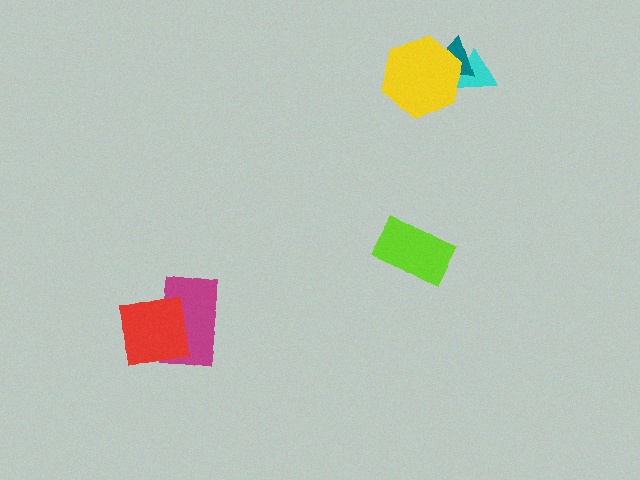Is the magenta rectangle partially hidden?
Yes, it is partially covered by another shape.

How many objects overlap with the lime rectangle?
0 objects overlap with the lime rectangle.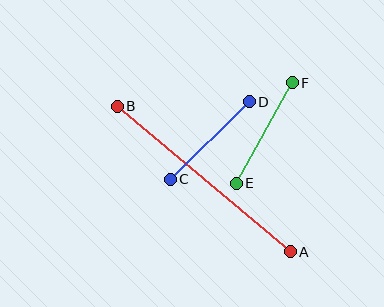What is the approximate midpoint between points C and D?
The midpoint is at approximately (210, 140) pixels.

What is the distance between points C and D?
The distance is approximately 111 pixels.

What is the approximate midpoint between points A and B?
The midpoint is at approximately (204, 179) pixels.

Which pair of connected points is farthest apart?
Points A and B are farthest apart.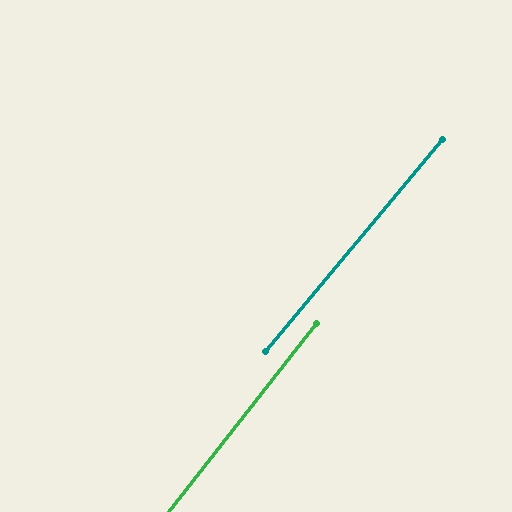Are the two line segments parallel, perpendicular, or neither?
Parallel — their directions differ by only 1.7°.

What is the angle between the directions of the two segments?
Approximately 2 degrees.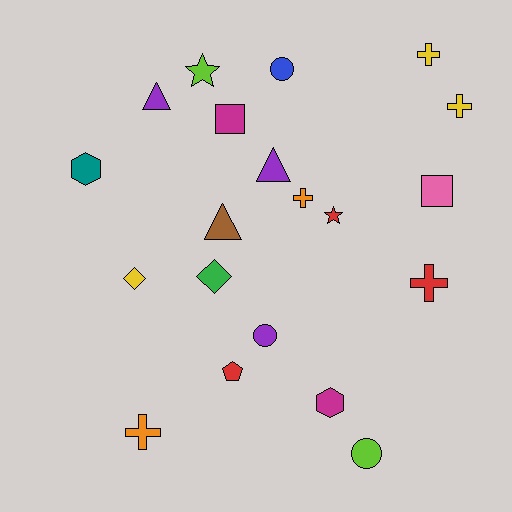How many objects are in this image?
There are 20 objects.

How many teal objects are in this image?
There is 1 teal object.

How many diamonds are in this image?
There are 2 diamonds.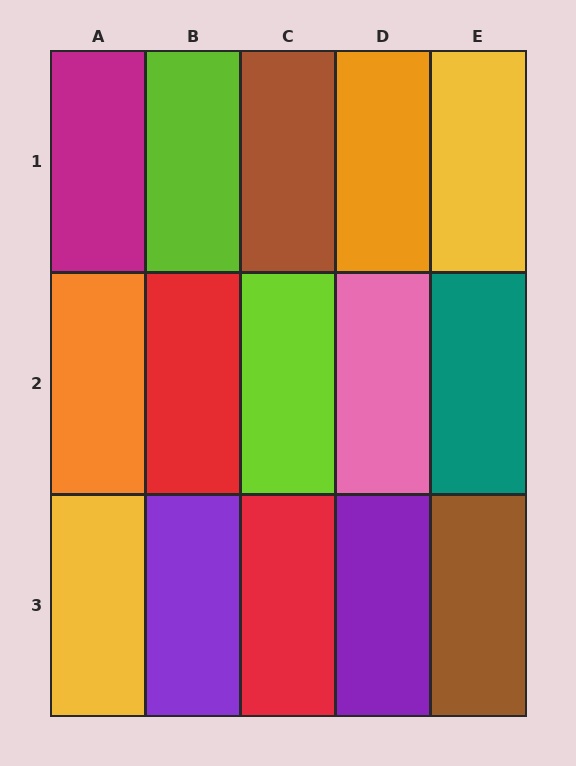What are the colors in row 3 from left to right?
Yellow, purple, red, purple, brown.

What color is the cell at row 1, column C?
Brown.